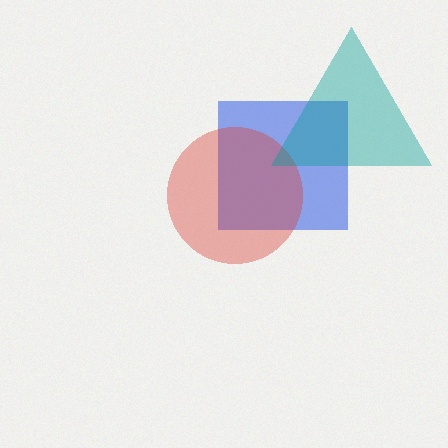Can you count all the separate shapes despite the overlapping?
Yes, there are 3 separate shapes.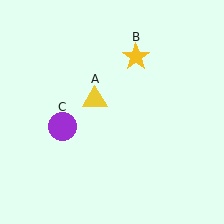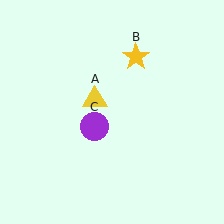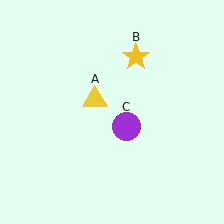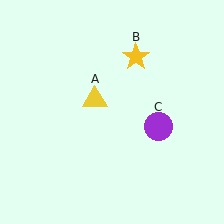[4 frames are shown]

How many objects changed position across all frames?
1 object changed position: purple circle (object C).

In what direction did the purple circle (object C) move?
The purple circle (object C) moved right.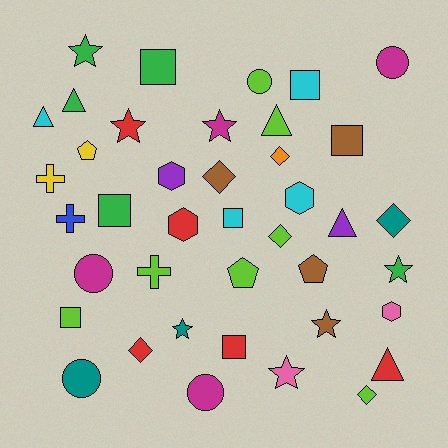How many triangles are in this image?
There are 5 triangles.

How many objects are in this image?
There are 40 objects.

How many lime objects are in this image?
There are 7 lime objects.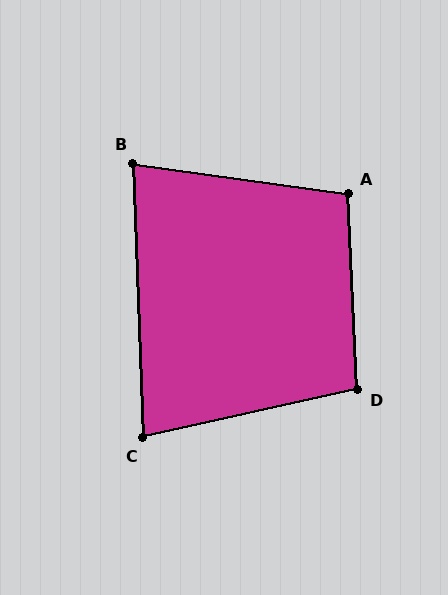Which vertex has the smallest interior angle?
C, at approximately 79 degrees.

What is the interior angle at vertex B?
Approximately 80 degrees (acute).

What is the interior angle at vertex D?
Approximately 100 degrees (obtuse).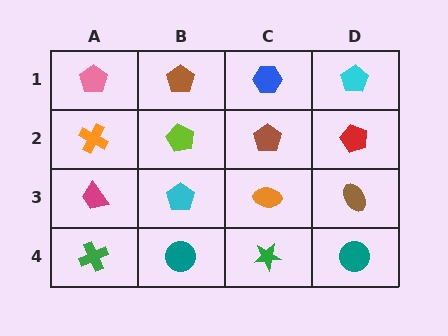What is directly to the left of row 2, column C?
A lime pentagon.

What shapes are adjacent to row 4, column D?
A brown ellipse (row 3, column D), a green star (row 4, column C).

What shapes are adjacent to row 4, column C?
An orange ellipse (row 3, column C), a teal circle (row 4, column B), a teal circle (row 4, column D).